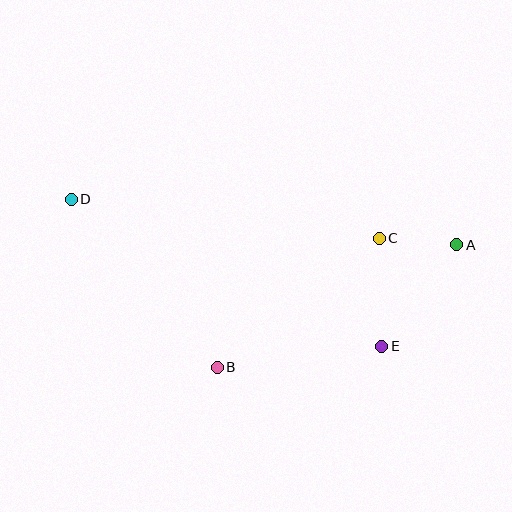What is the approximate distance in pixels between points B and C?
The distance between B and C is approximately 207 pixels.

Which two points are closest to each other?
Points A and C are closest to each other.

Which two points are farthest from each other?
Points A and D are farthest from each other.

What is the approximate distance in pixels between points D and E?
The distance between D and E is approximately 343 pixels.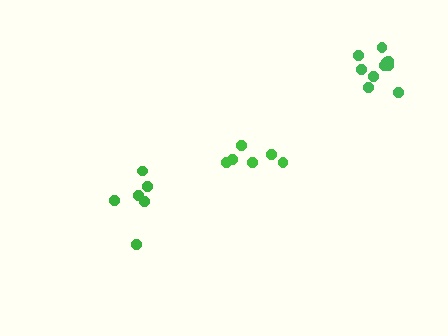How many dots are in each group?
Group 1: 6 dots, Group 2: 10 dots, Group 3: 6 dots (22 total).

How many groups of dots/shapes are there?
There are 3 groups.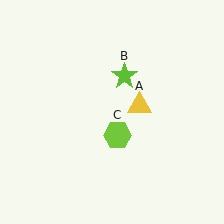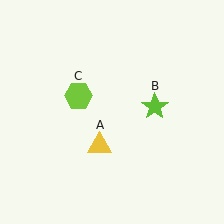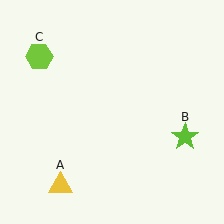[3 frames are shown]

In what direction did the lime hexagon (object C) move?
The lime hexagon (object C) moved up and to the left.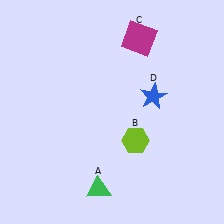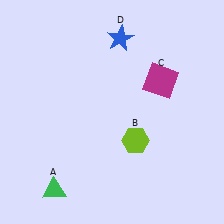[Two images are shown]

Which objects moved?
The objects that moved are: the green triangle (A), the magenta square (C), the blue star (D).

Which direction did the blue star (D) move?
The blue star (D) moved up.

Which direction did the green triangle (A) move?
The green triangle (A) moved left.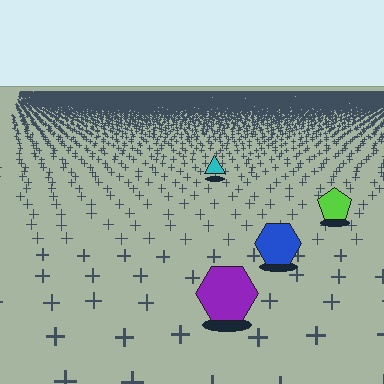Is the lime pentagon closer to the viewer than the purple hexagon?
No. The purple hexagon is closer — you can tell from the texture gradient: the ground texture is coarser near it.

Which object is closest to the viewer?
The purple hexagon is closest. The texture marks near it are larger and more spread out.